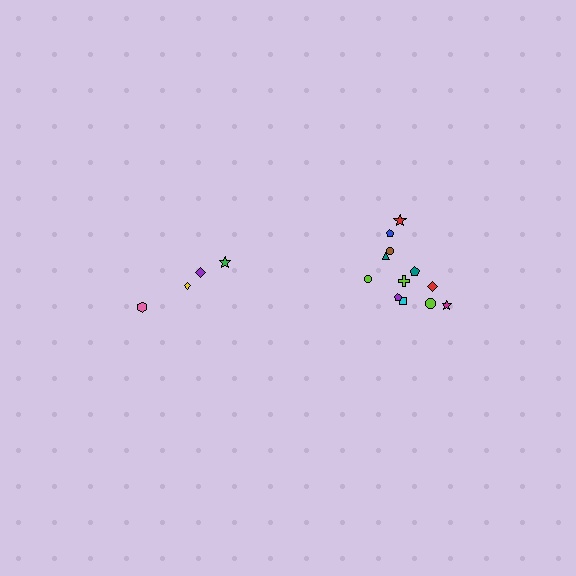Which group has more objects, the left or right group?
The right group.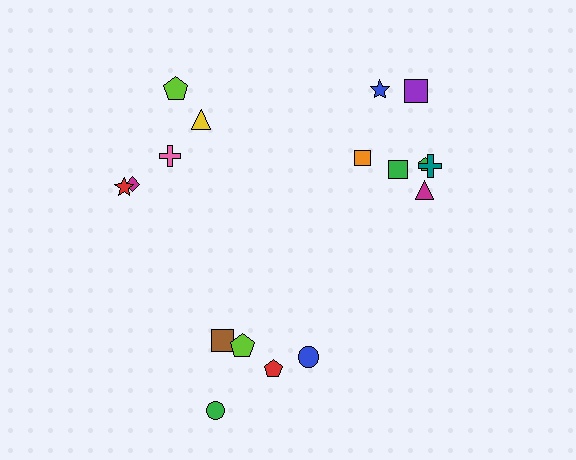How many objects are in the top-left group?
There are 5 objects.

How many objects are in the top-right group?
There are 7 objects.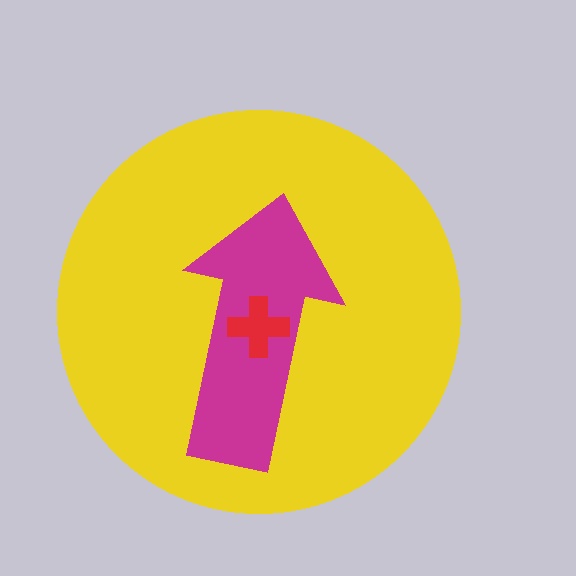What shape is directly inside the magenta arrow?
The red cross.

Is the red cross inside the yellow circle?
Yes.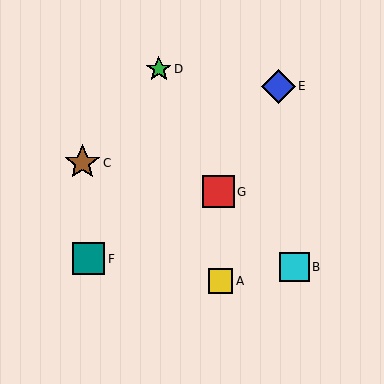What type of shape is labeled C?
Shape C is a brown star.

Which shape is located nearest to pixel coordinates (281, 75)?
The blue diamond (labeled E) at (278, 86) is nearest to that location.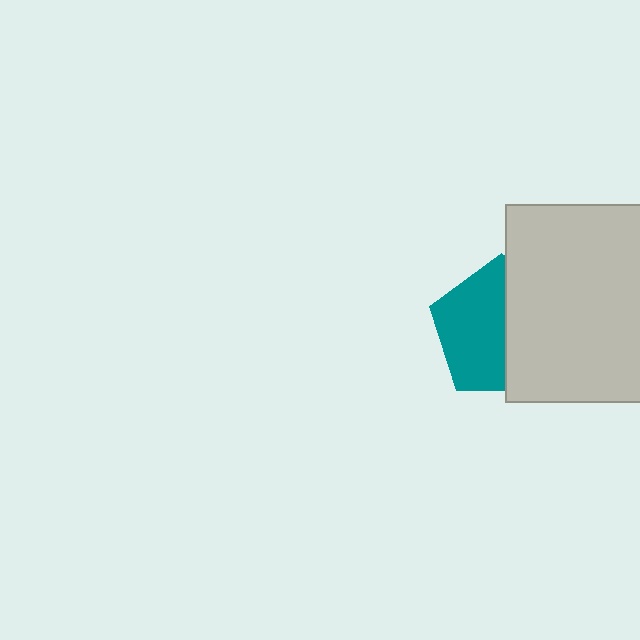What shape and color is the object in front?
The object in front is a light gray rectangle.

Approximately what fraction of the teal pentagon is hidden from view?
Roughly 46% of the teal pentagon is hidden behind the light gray rectangle.